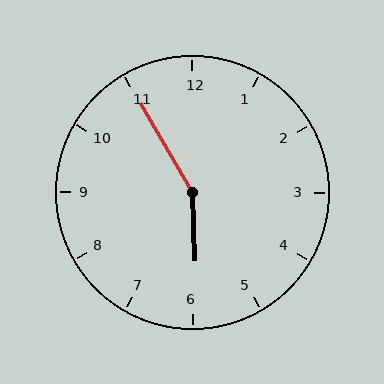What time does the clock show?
5:55.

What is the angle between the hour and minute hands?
Approximately 152 degrees.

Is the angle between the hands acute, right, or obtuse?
It is obtuse.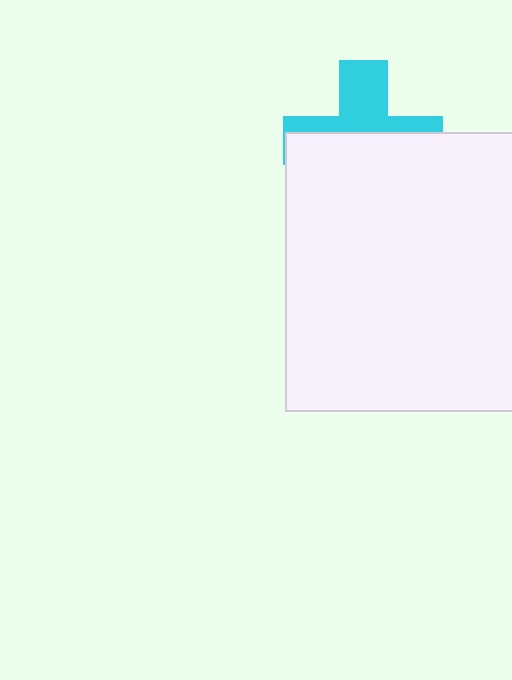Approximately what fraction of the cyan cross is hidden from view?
Roughly 60% of the cyan cross is hidden behind the white rectangle.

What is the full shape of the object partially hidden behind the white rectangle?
The partially hidden object is a cyan cross.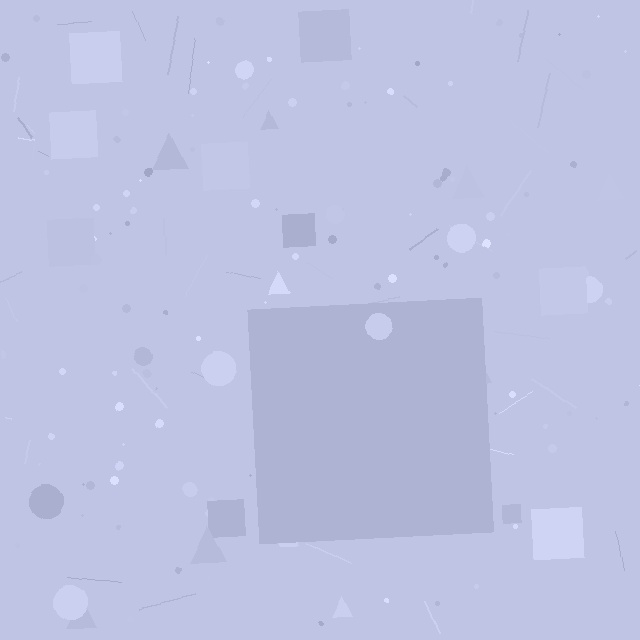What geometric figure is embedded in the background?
A square is embedded in the background.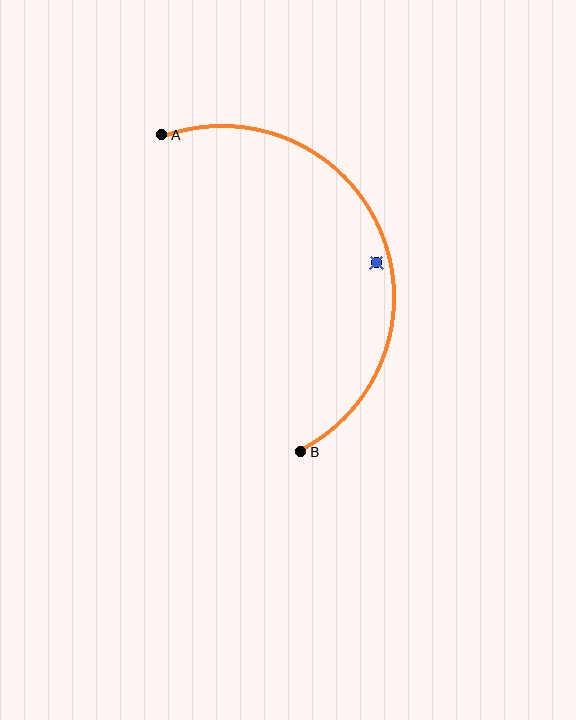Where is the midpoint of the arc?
The arc midpoint is the point on the curve farthest from the straight line joining A and B. It sits to the right of that line.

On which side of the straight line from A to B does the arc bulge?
The arc bulges to the right of the straight line connecting A and B.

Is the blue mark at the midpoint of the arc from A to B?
No — the blue mark does not lie on the arc at all. It sits slightly inside the curve.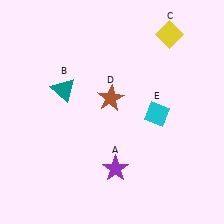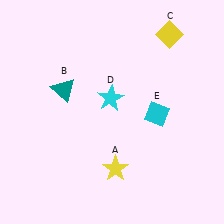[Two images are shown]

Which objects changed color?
A changed from purple to yellow. D changed from brown to cyan.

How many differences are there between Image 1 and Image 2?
There are 2 differences between the two images.